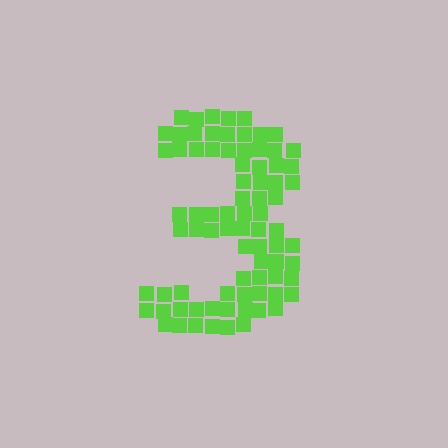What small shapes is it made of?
It is made of small squares.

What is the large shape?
The large shape is the digit 3.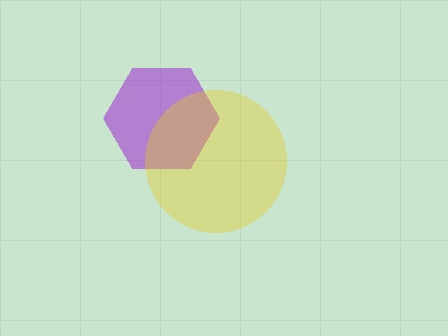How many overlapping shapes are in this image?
There are 2 overlapping shapes in the image.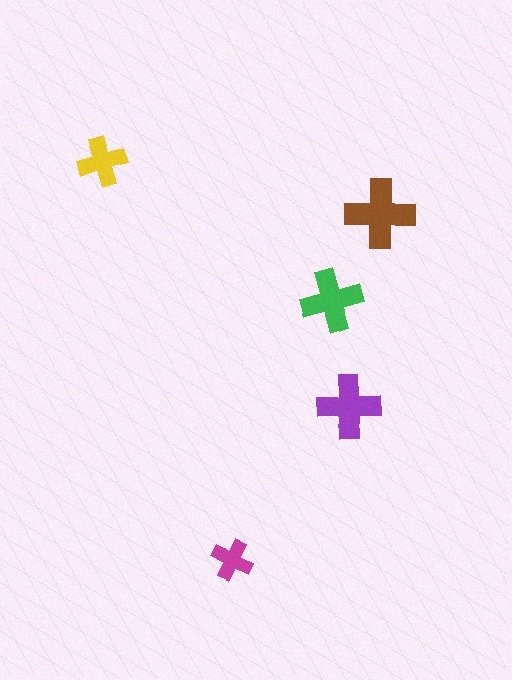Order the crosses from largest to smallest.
the brown one, the purple one, the green one, the yellow one, the magenta one.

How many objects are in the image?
There are 5 objects in the image.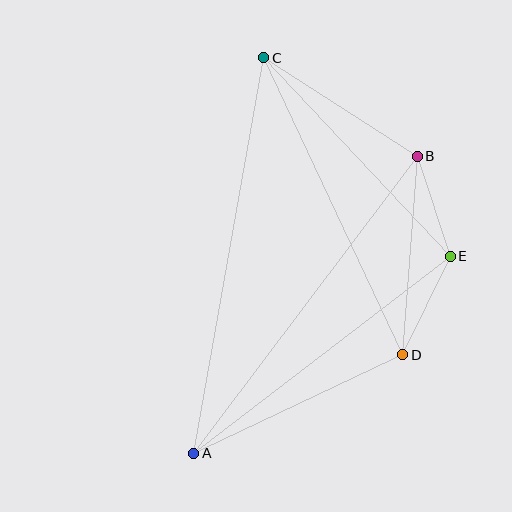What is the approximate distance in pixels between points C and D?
The distance between C and D is approximately 328 pixels.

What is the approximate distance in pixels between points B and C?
The distance between B and C is approximately 182 pixels.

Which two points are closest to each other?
Points B and E are closest to each other.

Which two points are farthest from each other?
Points A and C are farthest from each other.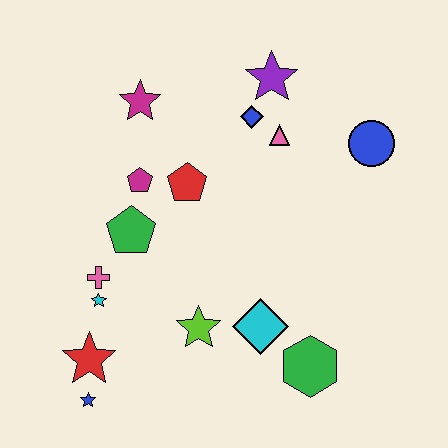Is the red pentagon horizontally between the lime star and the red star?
Yes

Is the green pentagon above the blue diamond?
No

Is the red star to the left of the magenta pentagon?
Yes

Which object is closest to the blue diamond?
The pink triangle is closest to the blue diamond.